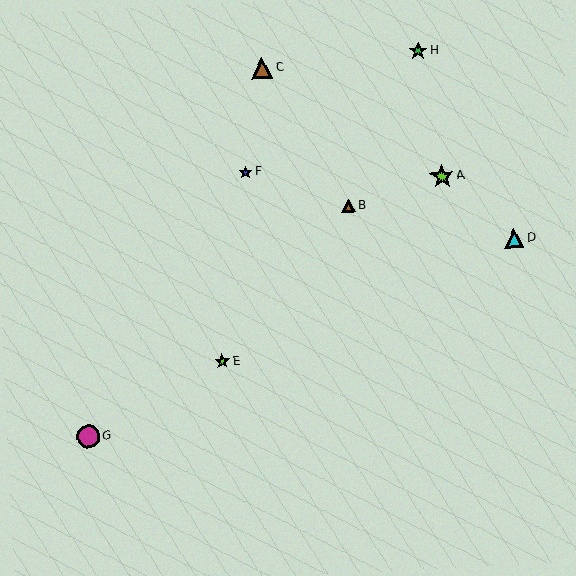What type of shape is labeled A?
Shape A is a lime star.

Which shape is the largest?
The lime star (labeled A) is the largest.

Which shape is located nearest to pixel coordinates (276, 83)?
The brown triangle (labeled C) at (262, 68) is nearest to that location.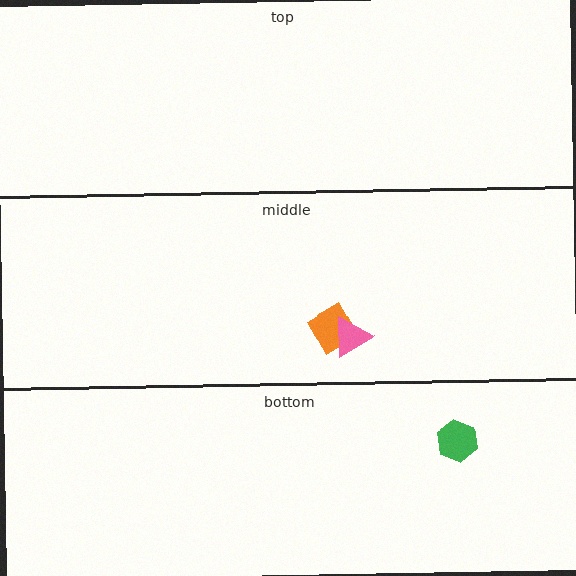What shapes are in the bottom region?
The green hexagon.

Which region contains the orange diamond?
The middle region.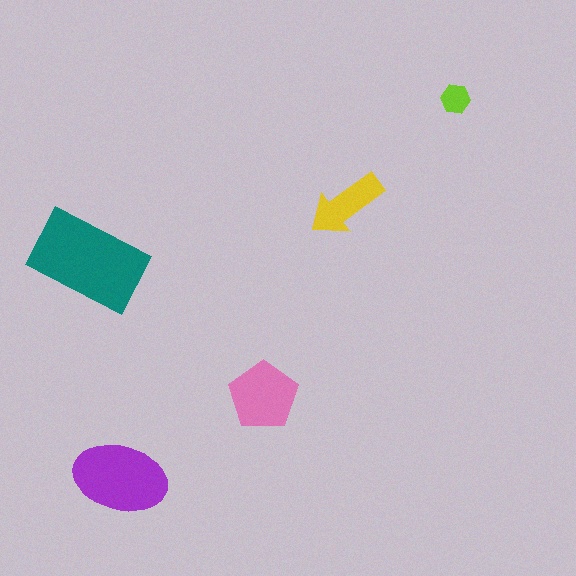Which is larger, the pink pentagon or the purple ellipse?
The purple ellipse.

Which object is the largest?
The teal rectangle.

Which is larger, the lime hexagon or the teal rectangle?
The teal rectangle.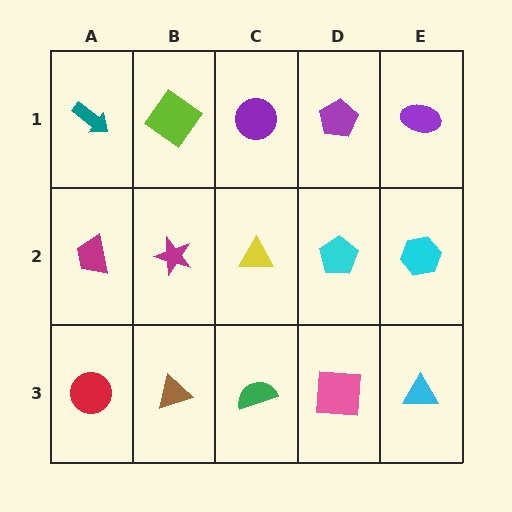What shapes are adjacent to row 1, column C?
A yellow triangle (row 2, column C), a lime diamond (row 1, column B), a purple pentagon (row 1, column D).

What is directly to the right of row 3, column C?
A pink square.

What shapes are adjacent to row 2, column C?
A purple circle (row 1, column C), a green semicircle (row 3, column C), a magenta star (row 2, column B), a cyan pentagon (row 2, column D).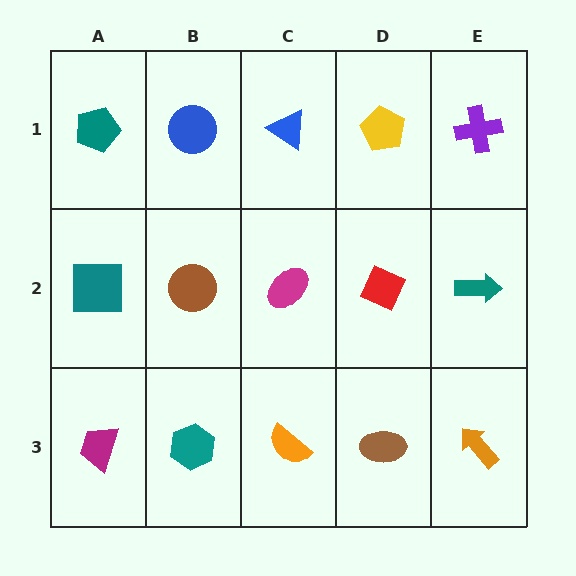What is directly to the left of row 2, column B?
A teal square.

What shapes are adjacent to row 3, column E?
A teal arrow (row 2, column E), a brown ellipse (row 3, column D).